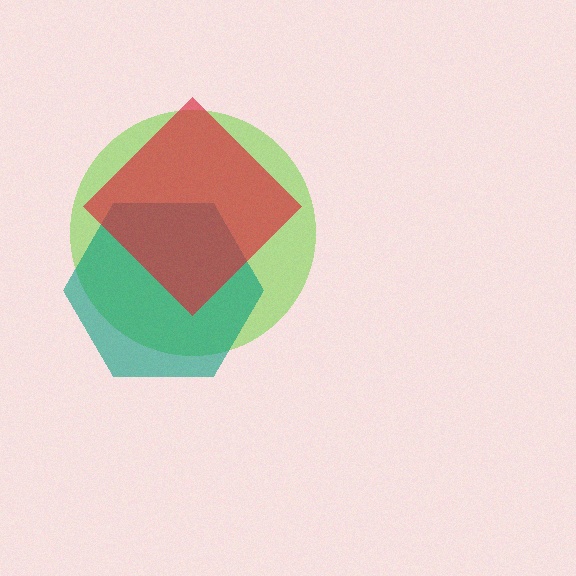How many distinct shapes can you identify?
There are 3 distinct shapes: a lime circle, a teal hexagon, a red diamond.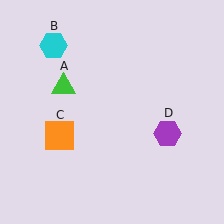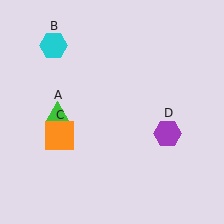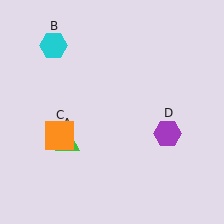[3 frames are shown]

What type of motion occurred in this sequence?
The green triangle (object A) rotated counterclockwise around the center of the scene.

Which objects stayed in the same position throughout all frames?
Cyan hexagon (object B) and orange square (object C) and purple hexagon (object D) remained stationary.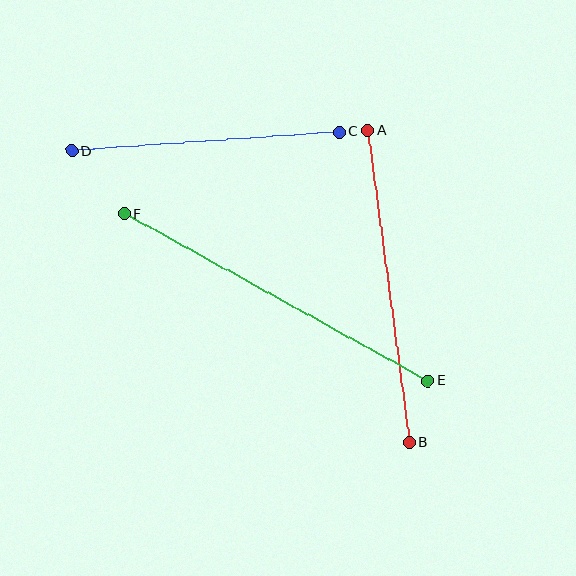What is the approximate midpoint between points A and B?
The midpoint is at approximately (388, 286) pixels.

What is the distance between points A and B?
The distance is approximately 315 pixels.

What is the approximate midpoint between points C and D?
The midpoint is at approximately (206, 141) pixels.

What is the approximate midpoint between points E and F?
The midpoint is at approximately (276, 297) pixels.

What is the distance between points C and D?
The distance is approximately 269 pixels.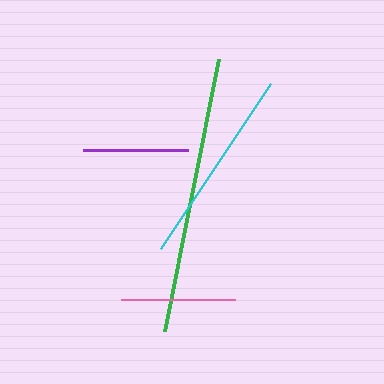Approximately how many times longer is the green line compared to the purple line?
The green line is approximately 2.6 times the length of the purple line.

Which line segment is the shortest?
The purple line is the shortest at approximately 105 pixels.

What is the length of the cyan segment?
The cyan segment is approximately 198 pixels long.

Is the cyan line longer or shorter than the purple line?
The cyan line is longer than the purple line.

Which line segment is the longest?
The green line is the longest at approximately 277 pixels.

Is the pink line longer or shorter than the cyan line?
The cyan line is longer than the pink line.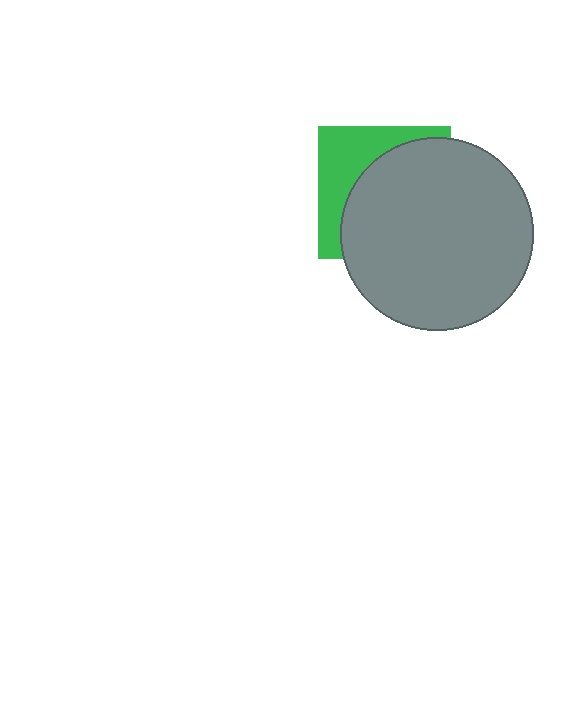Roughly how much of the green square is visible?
A small part of it is visible (roughly 35%).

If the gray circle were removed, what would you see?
You would see the complete green square.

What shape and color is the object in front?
The object in front is a gray circle.